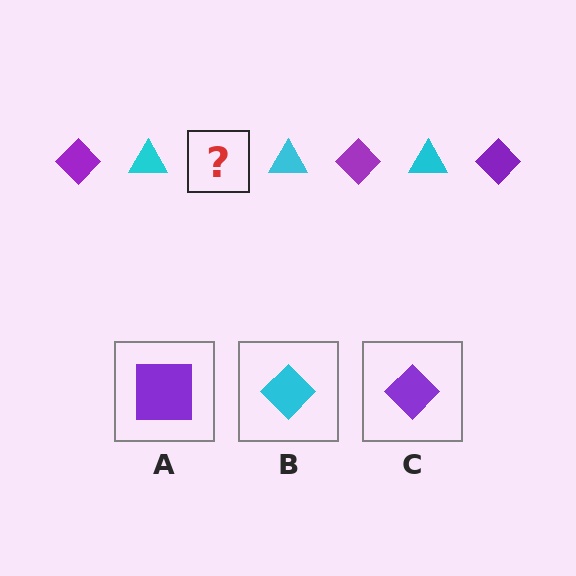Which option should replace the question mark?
Option C.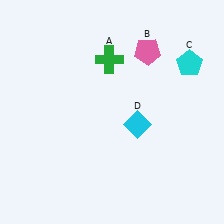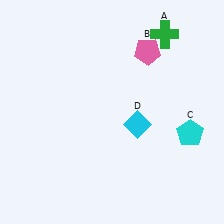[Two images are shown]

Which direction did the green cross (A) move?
The green cross (A) moved right.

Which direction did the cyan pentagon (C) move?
The cyan pentagon (C) moved down.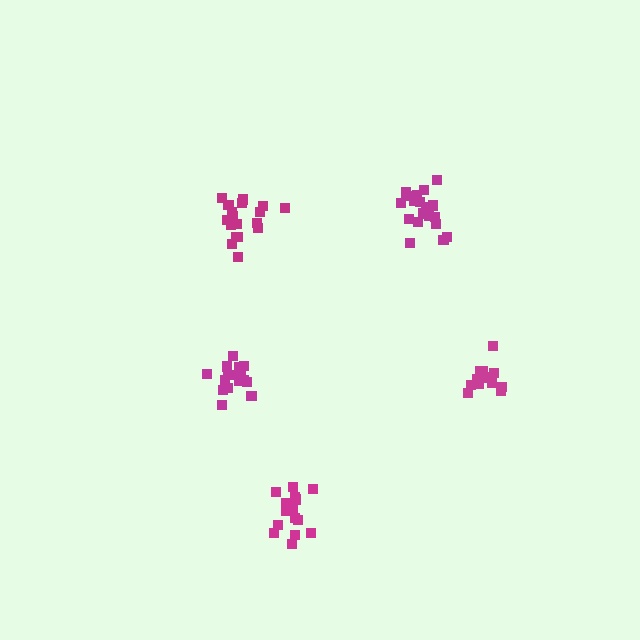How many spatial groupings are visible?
There are 5 spatial groupings.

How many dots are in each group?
Group 1: 18 dots, Group 2: 16 dots, Group 3: 20 dots, Group 4: 16 dots, Group 5: 14 dots (84 total).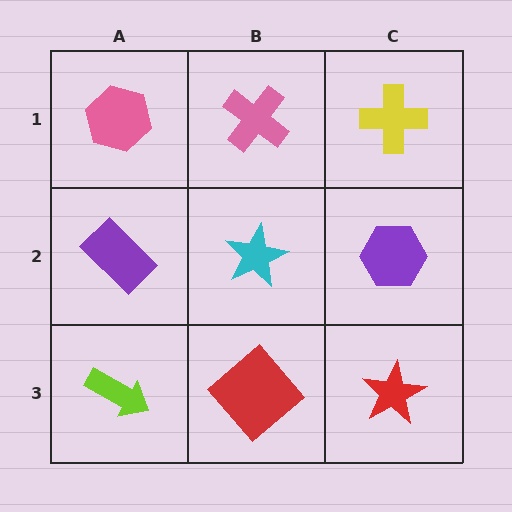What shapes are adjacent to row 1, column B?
A cyan star (row 2, column B), a pink hexagon (row 1, column A), a yellow cross (row 1, column C).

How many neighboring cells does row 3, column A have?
2.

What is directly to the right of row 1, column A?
A pink cross.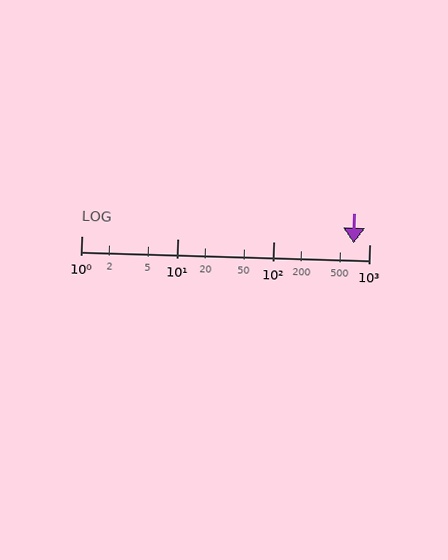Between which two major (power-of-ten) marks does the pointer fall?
The pointer is between 100 and 1000.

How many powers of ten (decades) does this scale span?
The scale spans 3 decades, from 1 to 1000.